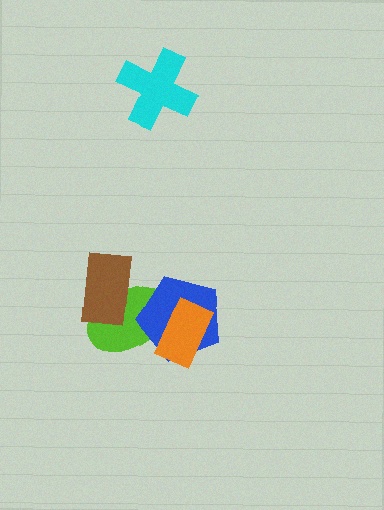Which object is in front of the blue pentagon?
The orange rectangle is in front of the blue pentagon.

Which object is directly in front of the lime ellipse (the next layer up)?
The blue pentagon is directly in front of the lime ellipse.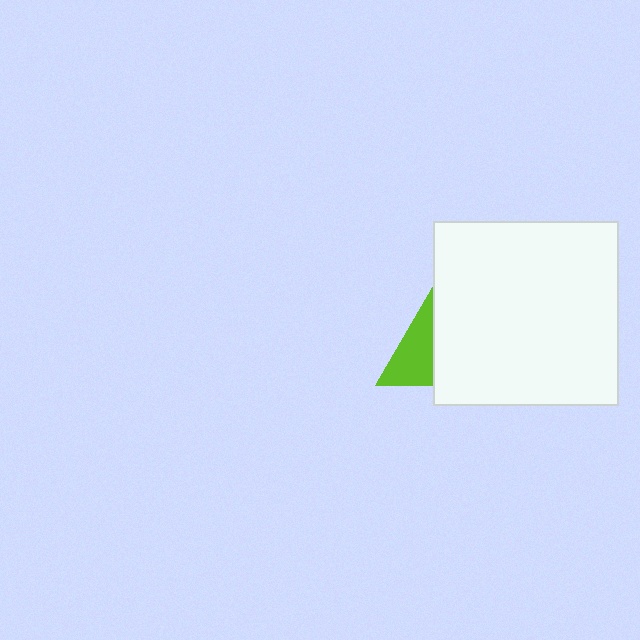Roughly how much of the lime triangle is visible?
A small part of it is visible (roughly 41%).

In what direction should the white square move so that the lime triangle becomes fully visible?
The white square should move right. That is the shortest direction to clear the overlap and leave the lime triangle fully visible.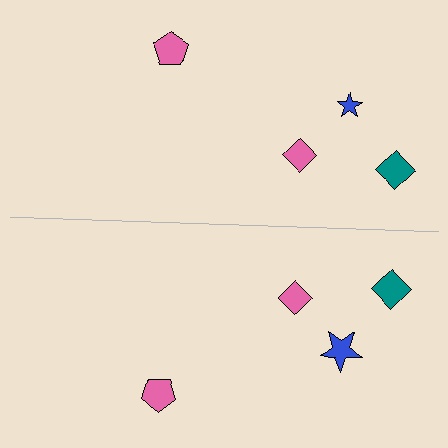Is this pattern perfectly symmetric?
No, the pattern is not perfectly symmetric. The blue star on the bottom side has a different size than its mirror counterpart.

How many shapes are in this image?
There are 8 shapes in this image.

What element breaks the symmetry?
The blue star on the bottom side has a different size than its mirror counterpart.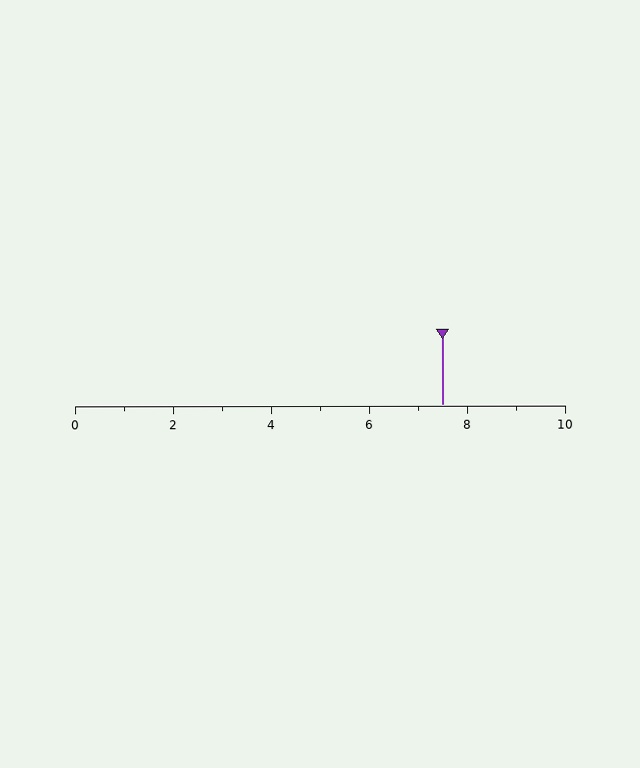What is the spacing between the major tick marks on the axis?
The major ticks are spaced 2 apart.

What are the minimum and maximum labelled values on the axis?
The axis runs from 0 to 10.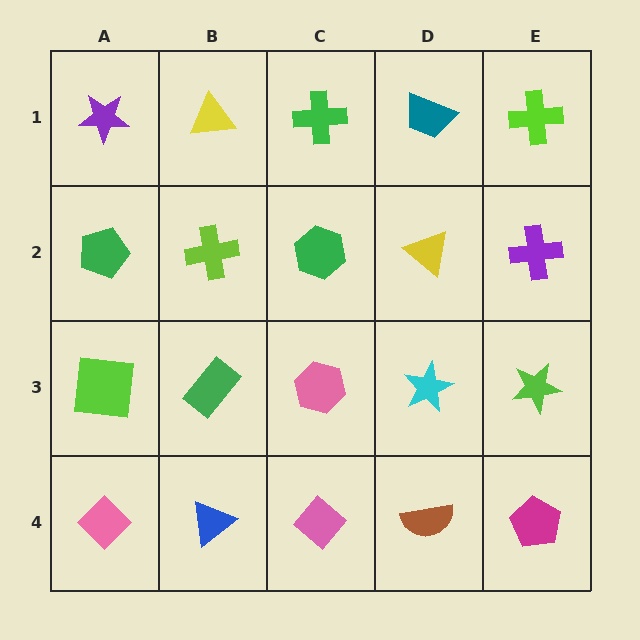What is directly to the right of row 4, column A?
A blue triangle.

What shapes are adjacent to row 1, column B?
A lime cross (row 2, column B), a purple star (row 1, column A), a green cross (row 1, column C).